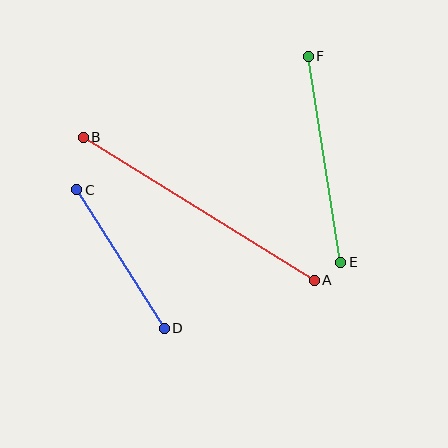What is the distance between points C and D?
The distance is approximately 164 pixels.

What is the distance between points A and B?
The distance is approximately 271 pixels.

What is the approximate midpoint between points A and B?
The midpoint is at approximately (199, 209) pixels.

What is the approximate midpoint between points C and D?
The midpoint is at approximately (121, 259) pixels.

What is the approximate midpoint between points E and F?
The midpoint is at approximately (325, 159) pixels.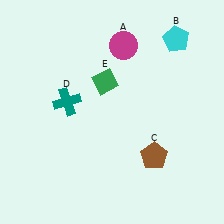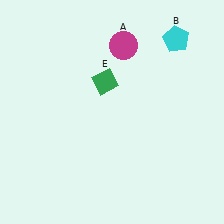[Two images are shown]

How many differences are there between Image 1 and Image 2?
There are 2 differences between the two images.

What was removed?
The teal cross (D), the brown pentagon (C) were removed in Image 2.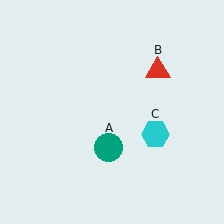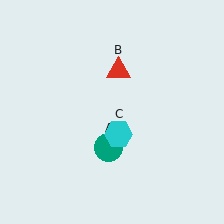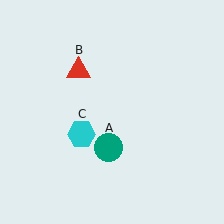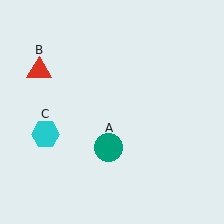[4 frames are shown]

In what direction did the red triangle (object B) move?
The red triangle (object B) moved left.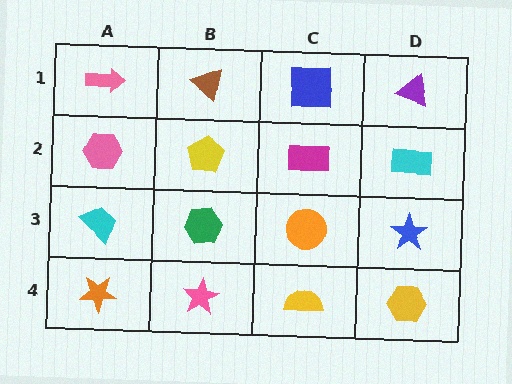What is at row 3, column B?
A green hexagon.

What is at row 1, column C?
A blue square.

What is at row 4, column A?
An orange star.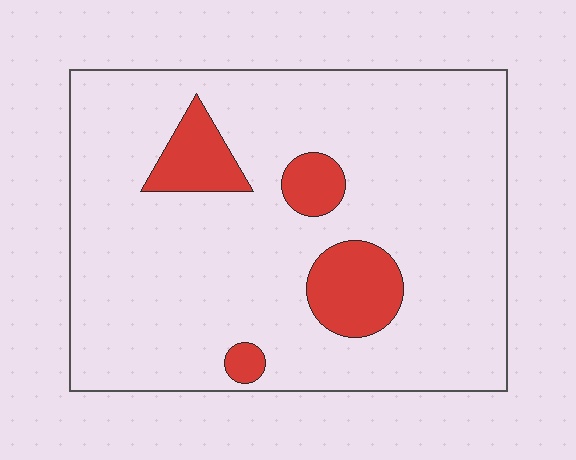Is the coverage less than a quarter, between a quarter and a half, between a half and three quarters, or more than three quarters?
Less than a quarter.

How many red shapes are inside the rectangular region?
4.